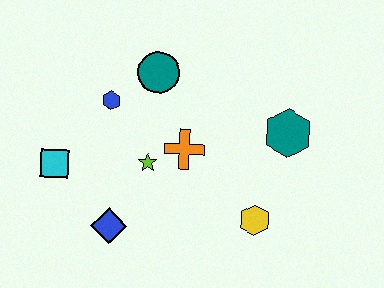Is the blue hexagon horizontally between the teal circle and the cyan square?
Yes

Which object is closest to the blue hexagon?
The teal circle is closest to the blue hexagon.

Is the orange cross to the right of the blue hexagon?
Yes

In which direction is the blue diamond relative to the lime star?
The blue diamond is below the lime star.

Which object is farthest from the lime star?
The teal hexagon is farthest from the lime star.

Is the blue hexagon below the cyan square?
No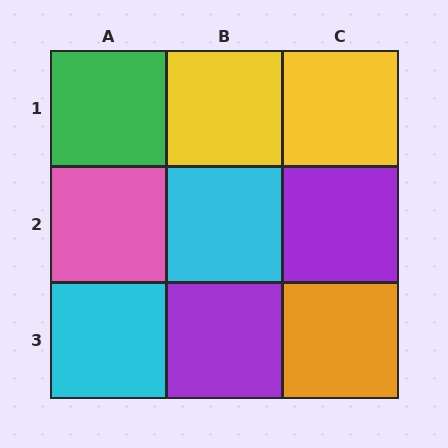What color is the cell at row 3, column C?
Orange.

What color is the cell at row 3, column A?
Cyan.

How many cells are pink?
1 cell is pink.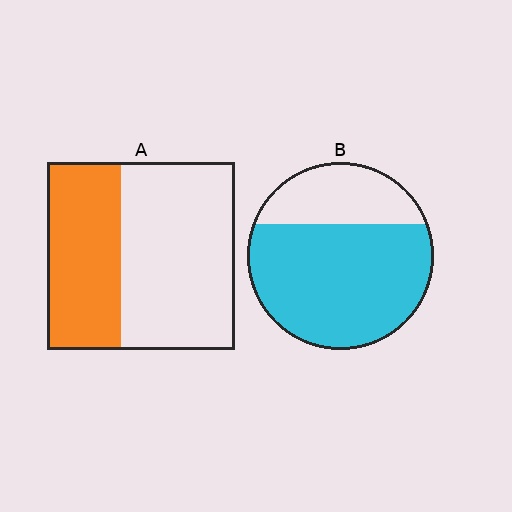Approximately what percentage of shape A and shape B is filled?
A is approximately 40% and B is approximately 70%.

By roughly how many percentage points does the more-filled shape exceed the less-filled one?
By roughly 30 percentage points (B over A).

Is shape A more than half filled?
No.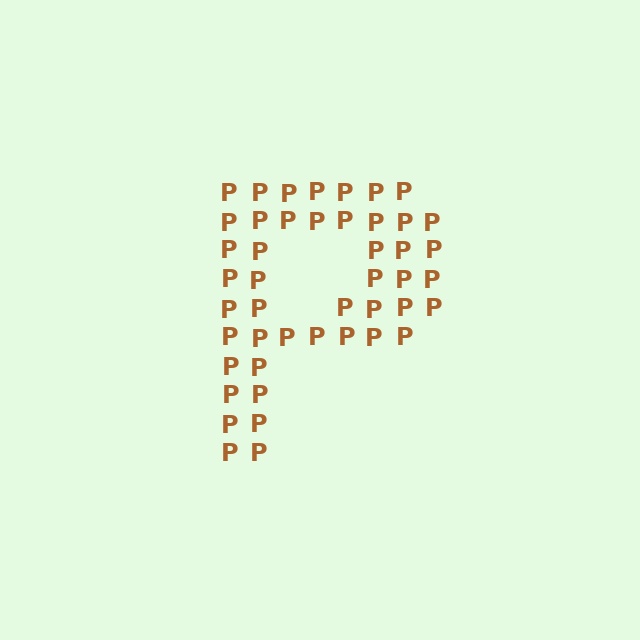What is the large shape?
The large shape is the letter P.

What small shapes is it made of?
It is made of small letter P's.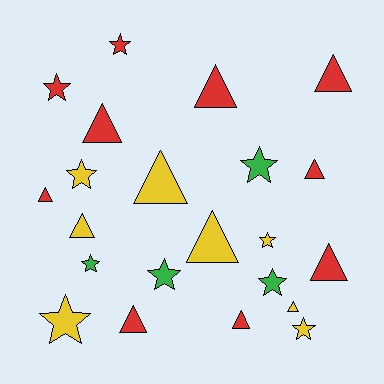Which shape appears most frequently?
Triangle, with 12 objects.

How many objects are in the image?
There are 22 objects.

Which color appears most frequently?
Red, with 10 objects.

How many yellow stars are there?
There are 4 yellow stars.